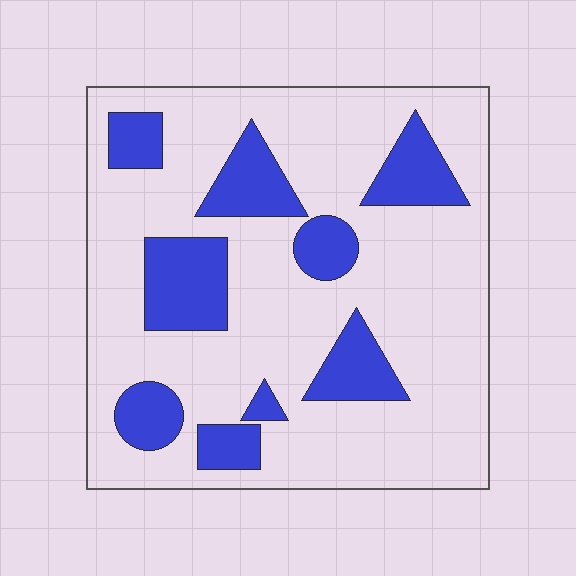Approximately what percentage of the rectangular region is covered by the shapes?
Approximately 25%.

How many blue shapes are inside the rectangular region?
9.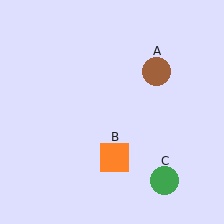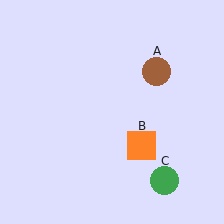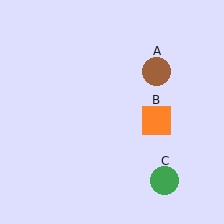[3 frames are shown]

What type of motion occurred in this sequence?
The orange square (object B) rotated counterclockwise around the center of the scene.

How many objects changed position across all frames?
1 object changed position: orange square (object B).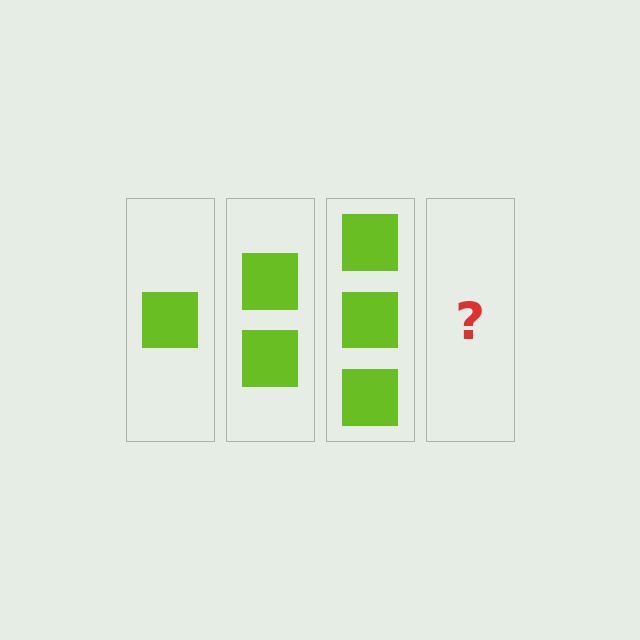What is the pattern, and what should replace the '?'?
The pattern is that each step adds one more square. The '?' should be 4 squares.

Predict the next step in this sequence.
The next step is 4 squares.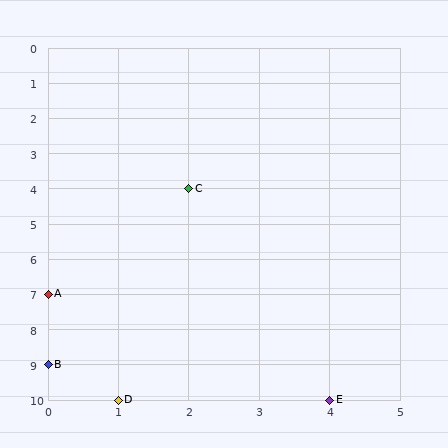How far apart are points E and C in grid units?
Points E and C are 2 columns and 6 rows apart (about 6.3 grid units diagonally).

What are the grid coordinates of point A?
Point A is at grid coordinates (0, 7).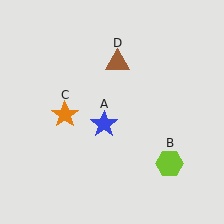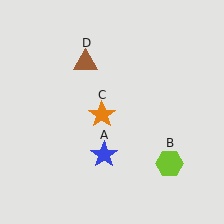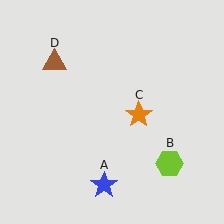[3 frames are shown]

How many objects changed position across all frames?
3 objects changed position: blue star (object A), orange star (object C), brown triangle (object D).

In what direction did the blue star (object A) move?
The blue star (object A) moved down.